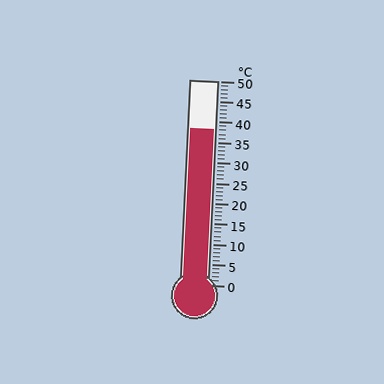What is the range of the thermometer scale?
The thermometer scale ranges from 0°C to 50°C.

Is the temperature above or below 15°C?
The temperature is above 15°C.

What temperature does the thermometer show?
The thermometer shows approximately 38°C.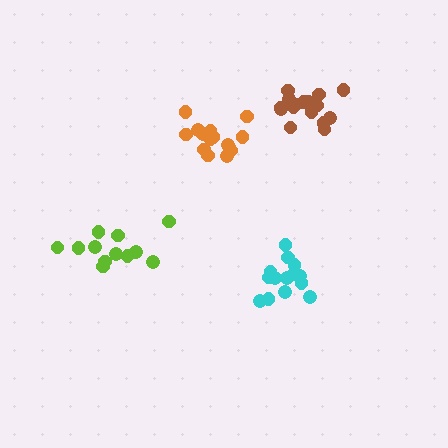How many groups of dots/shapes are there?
There are 4 groups.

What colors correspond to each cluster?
The clusters are colored: cyan, orange, lime, brown.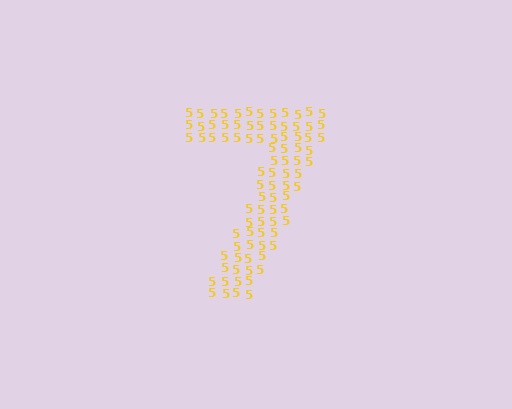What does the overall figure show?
The overall figure shows the digit 7.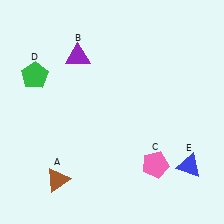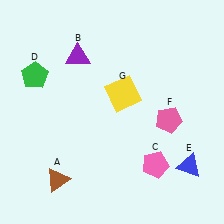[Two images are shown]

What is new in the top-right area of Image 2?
A yellow square (G) was added in the top-right area of Image 2.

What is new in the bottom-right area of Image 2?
A pink pentagon (F) was added in the bottom-right area of Image 2.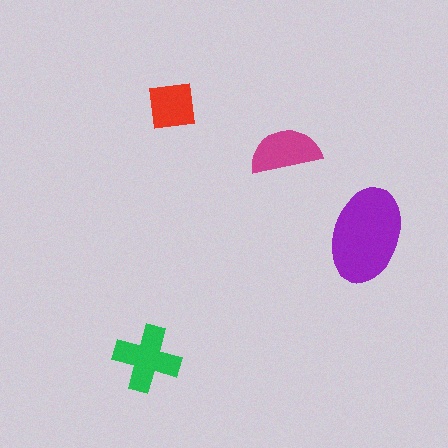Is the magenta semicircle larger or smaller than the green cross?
Smaller.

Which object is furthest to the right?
The purple ellipse is rightmost.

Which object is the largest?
The purple ellipse.